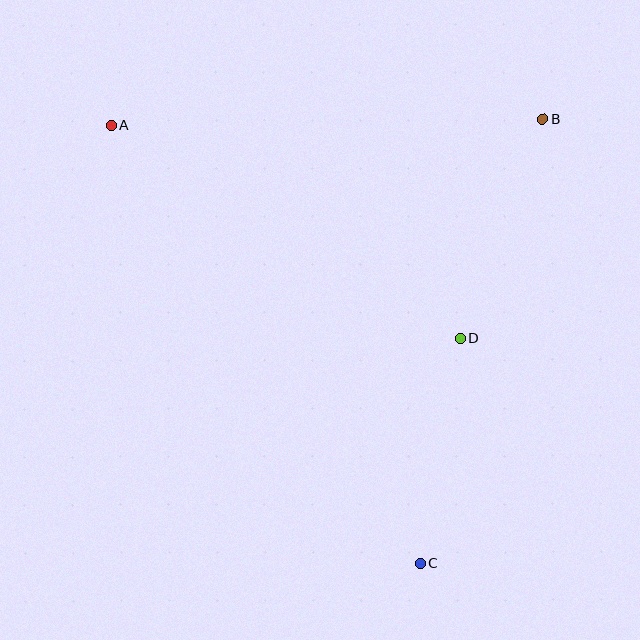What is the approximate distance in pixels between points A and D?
The distance between A and D is approximately 409 pixels.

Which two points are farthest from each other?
Points A and C are farthest from each other.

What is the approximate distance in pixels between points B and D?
The distance between B and D is approximately 234 pixels.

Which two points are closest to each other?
Points C and D are closest to each other.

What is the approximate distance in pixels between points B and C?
The distance between B and C is approximately 460 pixels.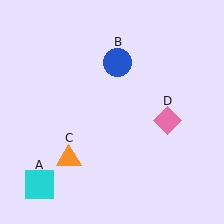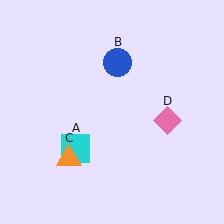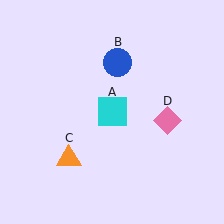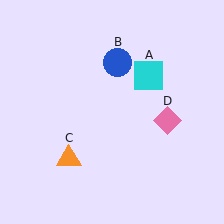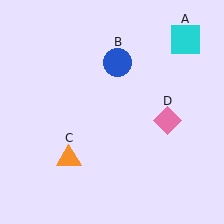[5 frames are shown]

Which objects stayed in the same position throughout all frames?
Blue circle (object B) and orange triangle (object C) and pink diamond (object D) remained stationary.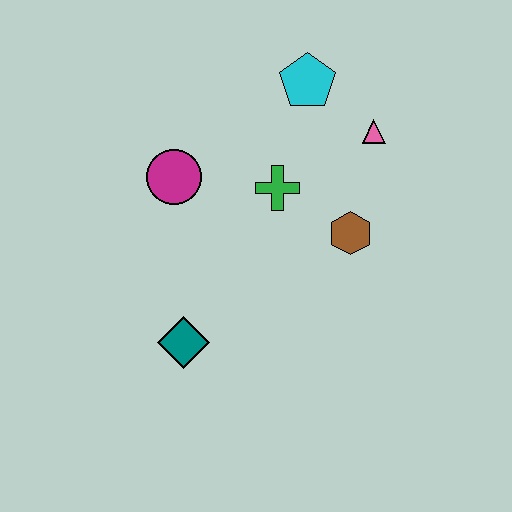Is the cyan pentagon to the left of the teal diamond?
No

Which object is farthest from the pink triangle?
The teal diamond is farthest from the pink triangle.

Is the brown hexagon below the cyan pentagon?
Yes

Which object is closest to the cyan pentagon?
The pink triangle is closest to the cyan pentagon.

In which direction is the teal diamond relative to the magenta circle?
The teal diamond is below the magenta circle.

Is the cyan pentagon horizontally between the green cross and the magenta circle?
No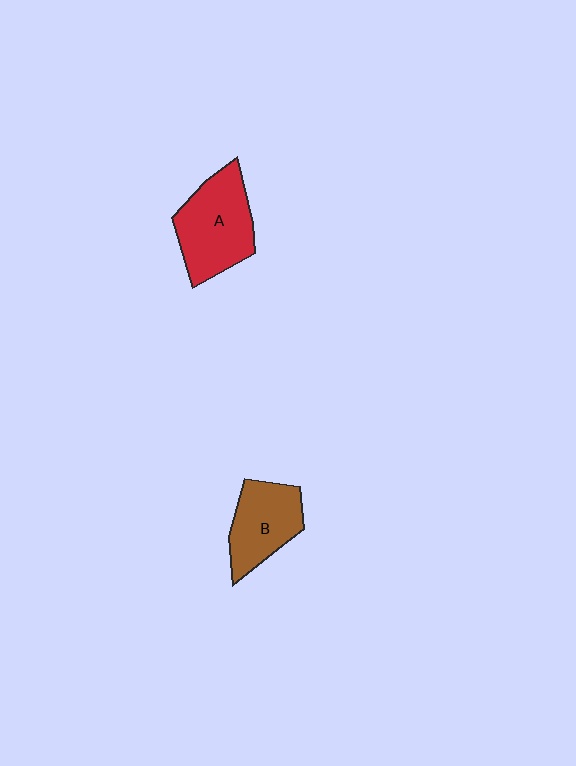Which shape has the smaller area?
Shape B (brown).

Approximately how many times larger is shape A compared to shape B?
Approximately 1.3 times.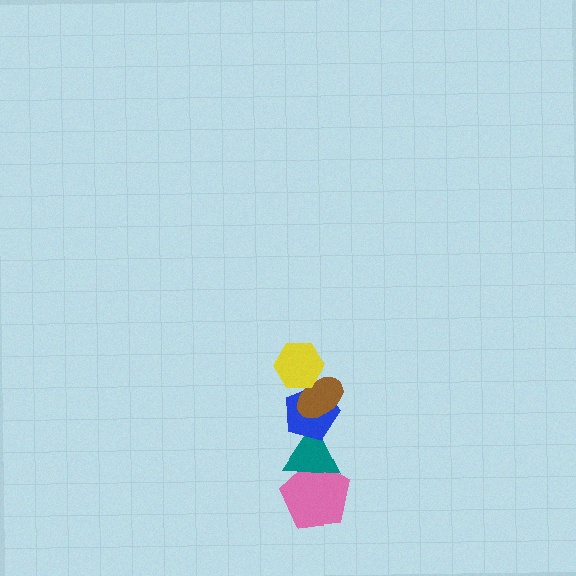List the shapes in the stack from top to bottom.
From top to bottom: the yellow hexagon, the brown ellipse, the blue pentagon, the teal triangle, the pink pentagon.